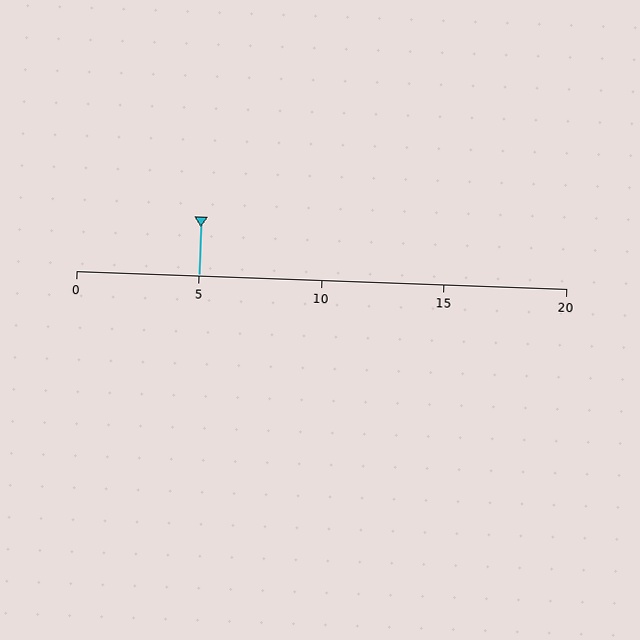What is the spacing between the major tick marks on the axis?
The major ticks are spaced 5 apart.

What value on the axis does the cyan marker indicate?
The marker indicates approximately 5.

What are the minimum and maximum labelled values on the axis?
The axis runs from 0 to 20.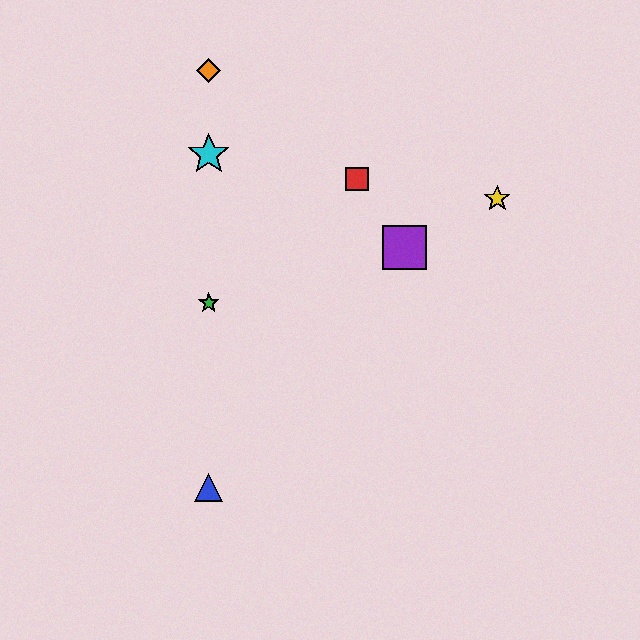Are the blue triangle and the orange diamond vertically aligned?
Yes, both are at x≈209.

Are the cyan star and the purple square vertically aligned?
No, the cyan star is at x≈209 and the purple square is at x≈405.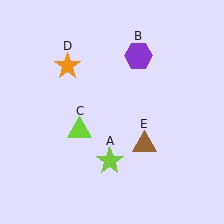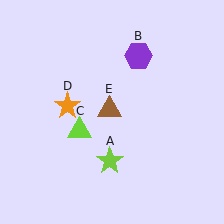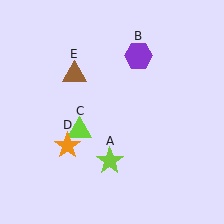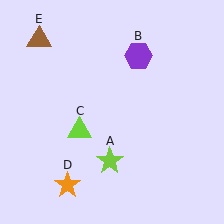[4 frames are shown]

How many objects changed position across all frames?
2 objects changed position: orange star (object D), brown triangle (object E).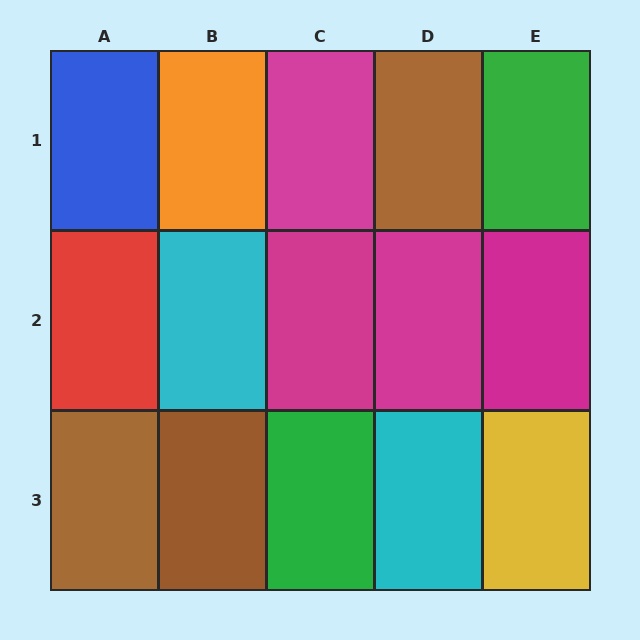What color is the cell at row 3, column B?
Brown.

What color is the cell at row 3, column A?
Brown.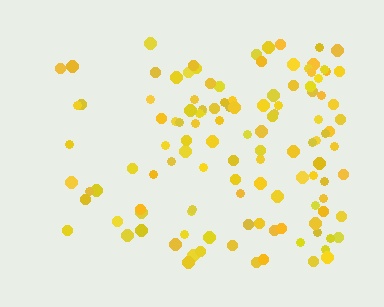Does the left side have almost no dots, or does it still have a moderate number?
Still a moderate number, just noticeably fewer than the right.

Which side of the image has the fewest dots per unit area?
The left.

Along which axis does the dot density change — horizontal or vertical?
Horizontal.